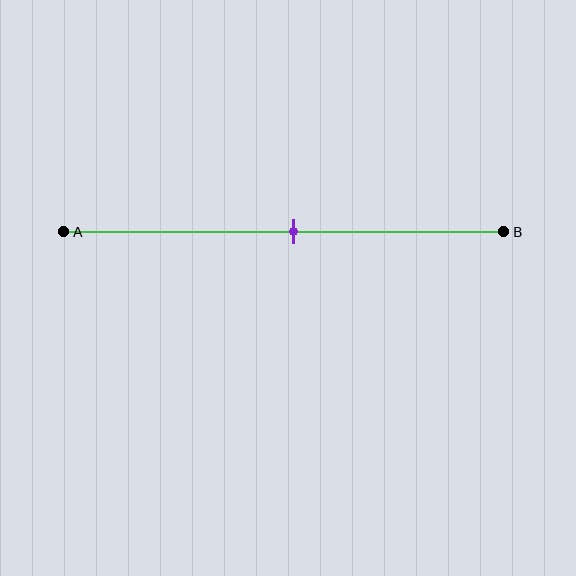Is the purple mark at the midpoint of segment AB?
Yes, the mark is approximately at the midpoint.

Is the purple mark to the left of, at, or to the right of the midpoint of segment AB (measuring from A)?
The purple mark is approximately at the midpoint of segment AB.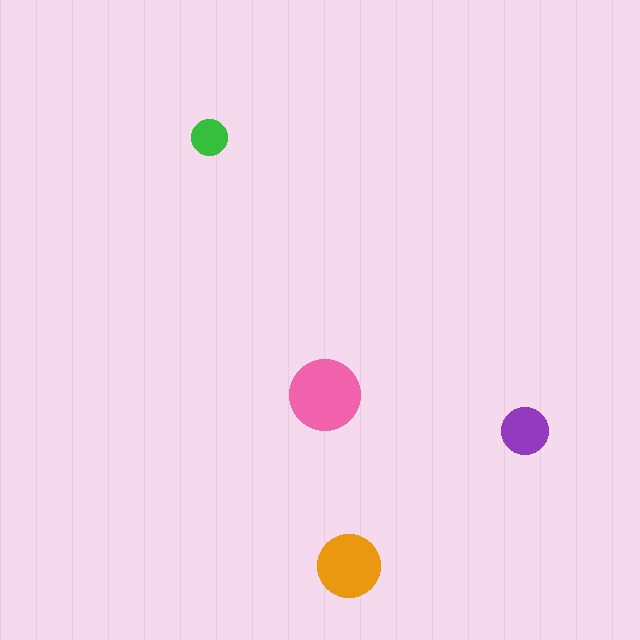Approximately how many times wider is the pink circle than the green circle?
About 2 times wider.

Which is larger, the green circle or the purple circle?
The purple one.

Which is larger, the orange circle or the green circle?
The orange one.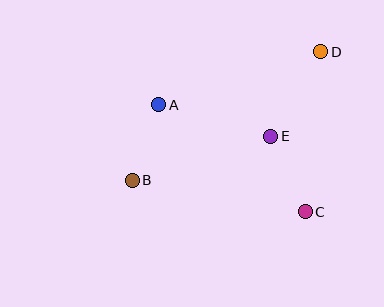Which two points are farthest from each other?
Points B and D are farthest from each other.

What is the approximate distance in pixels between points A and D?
The distance between A and D is approximately 170 pixels.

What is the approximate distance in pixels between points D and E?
The distance between D and E is approximately 98 pixels.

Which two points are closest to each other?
Points A and B are closest to each other.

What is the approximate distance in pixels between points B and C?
The distance between B and C is approximately 176 pixels.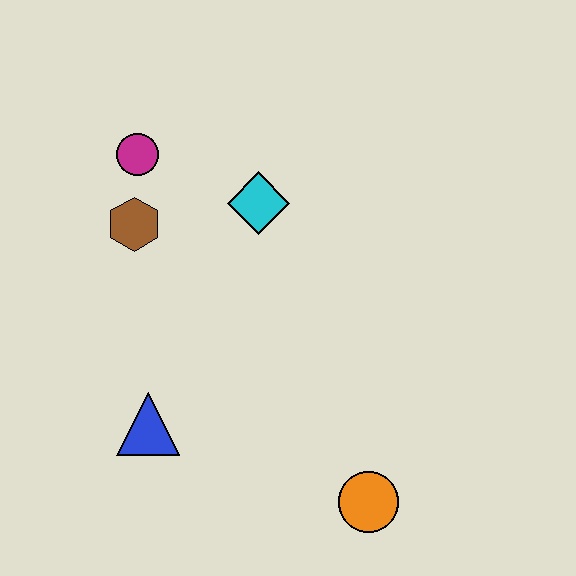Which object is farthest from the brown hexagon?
The orange circle is farthest from the brown hexagon.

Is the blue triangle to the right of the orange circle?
No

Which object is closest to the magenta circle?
The brown hexagon is closest to the magenta circle.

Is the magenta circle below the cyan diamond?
No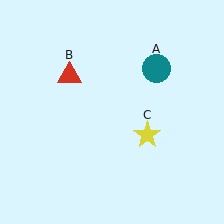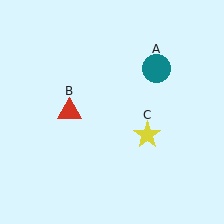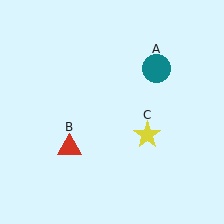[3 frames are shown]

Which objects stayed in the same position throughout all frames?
Teal circle (object A) and yellow star (object C) remained stationary.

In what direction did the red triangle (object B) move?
The red triangle (object B) moved down.